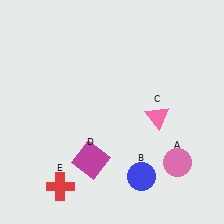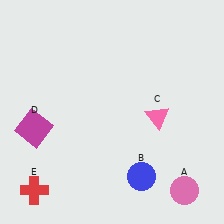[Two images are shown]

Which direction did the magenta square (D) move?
The magenta square (D) moved left.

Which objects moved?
The objects that moved are: the pink circle (A), the magenta square (D), the red cross (E).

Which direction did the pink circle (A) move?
The pink circle (A) moved down.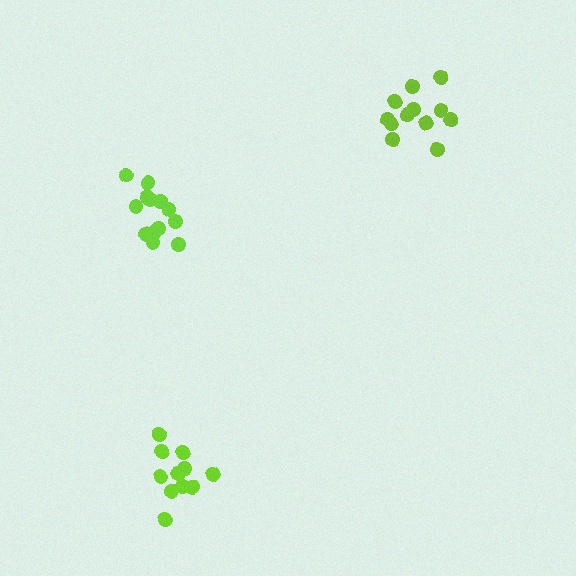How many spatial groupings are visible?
There are 3 spatial groupings.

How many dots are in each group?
Group 1: 13 dots, Group 2: 11 dots, Group 3: 12 dots (36 total).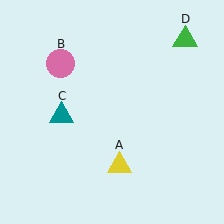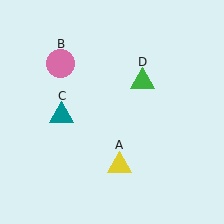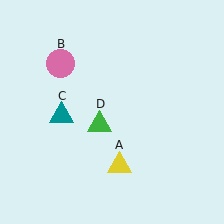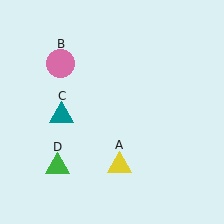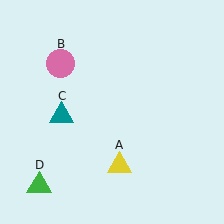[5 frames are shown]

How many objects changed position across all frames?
1 object changed position: green triangle (object D).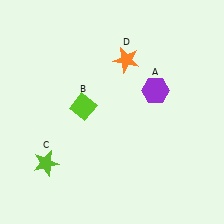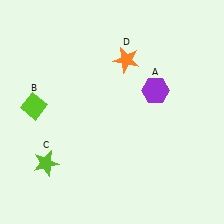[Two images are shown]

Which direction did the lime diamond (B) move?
The lime diamond (B) moved left.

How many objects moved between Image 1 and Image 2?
1 object moved between the two images.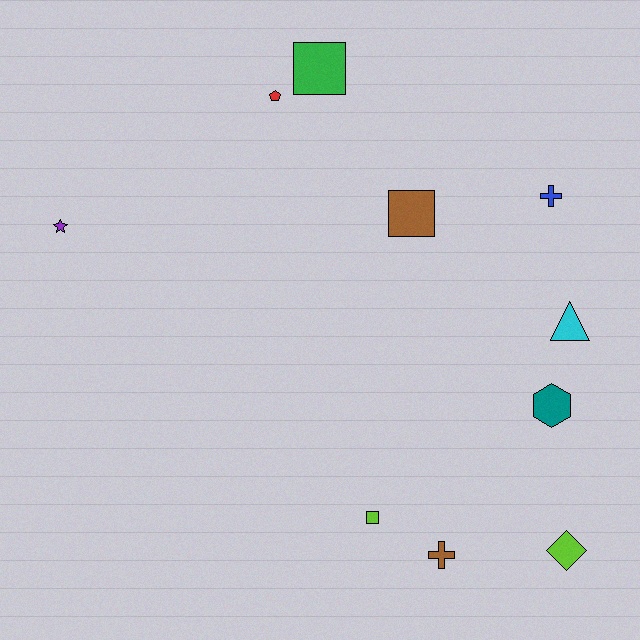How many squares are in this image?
There are 3 squares.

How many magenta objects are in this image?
There are no magenta objects.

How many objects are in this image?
There are 10 objects.